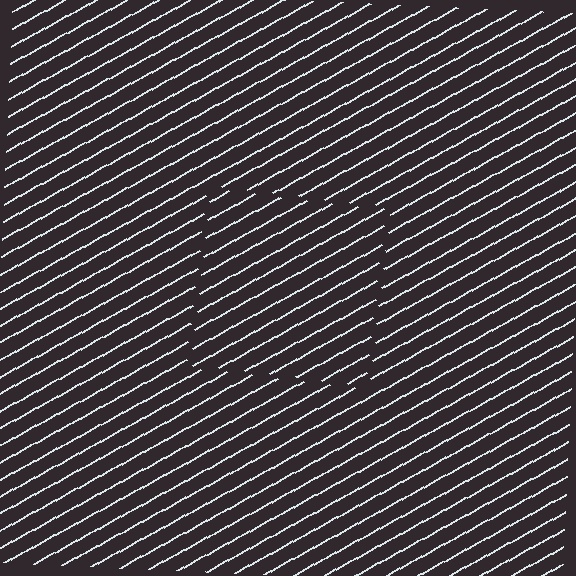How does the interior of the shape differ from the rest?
The interior of the shape contains the same grating, shifted by half a period — the contour is defined by the phase discontinuity where line-ends from the inner and outer gratings abut.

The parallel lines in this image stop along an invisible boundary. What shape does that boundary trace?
An illusory square. The interior of the shape contains the same grating, shifted by half a period — the contour is defined by the phase discontinuity where line-ends from the inner and outer gratings abut.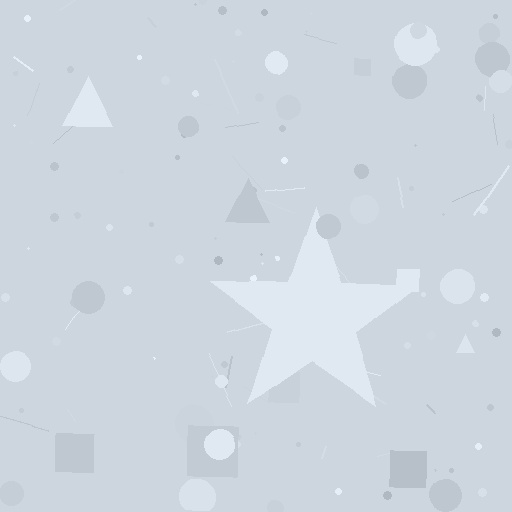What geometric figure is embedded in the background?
A star is embedded in the background.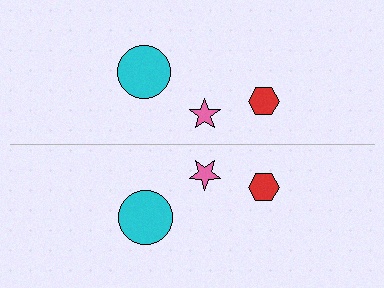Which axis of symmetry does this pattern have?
The pattern has a horizontal axis of symmetry running through the center of the image.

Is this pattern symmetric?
Yes, this pattern has bilateral (reflection) symmetry.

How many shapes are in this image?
There are 6 shapes in this image.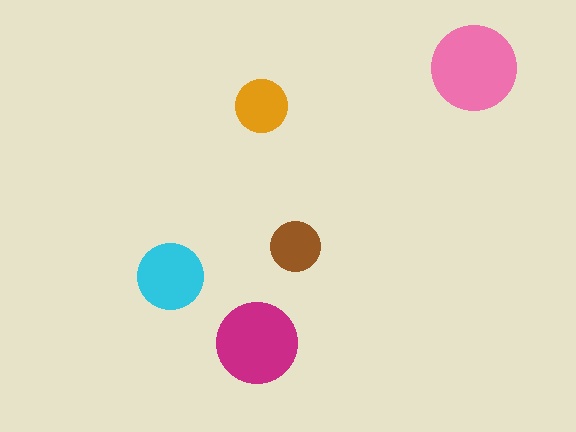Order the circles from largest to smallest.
the pink one, the magenta one, the cyan one, the orange one, the brown one.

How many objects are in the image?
There are 5 objects in the image.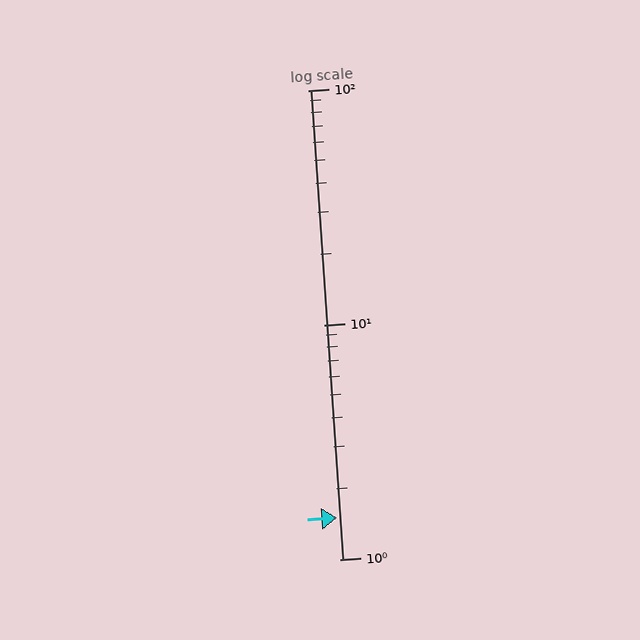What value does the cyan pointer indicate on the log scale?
The pointer indicates approximately 1.5.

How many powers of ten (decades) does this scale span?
The scale spans 2 decades, from 1 to 100.